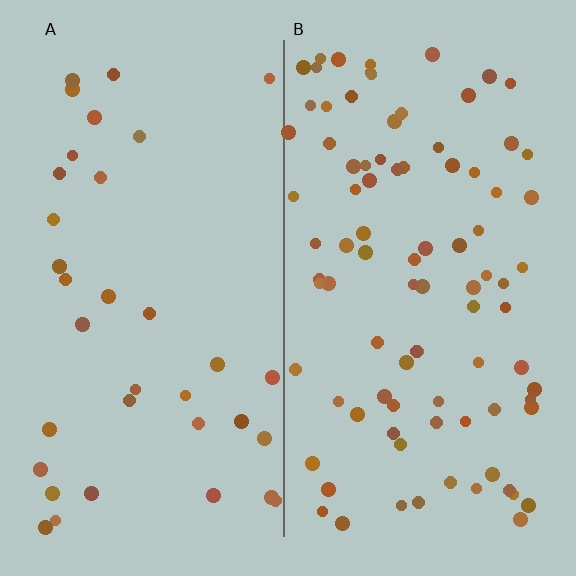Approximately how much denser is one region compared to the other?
Approximately 2.5× — region B over region A.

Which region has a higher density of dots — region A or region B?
B (the right).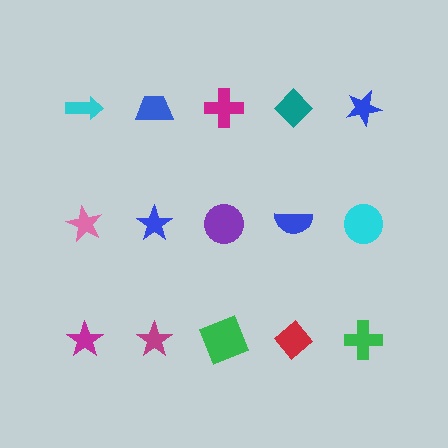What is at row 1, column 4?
A teal diamond.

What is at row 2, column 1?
A pink star.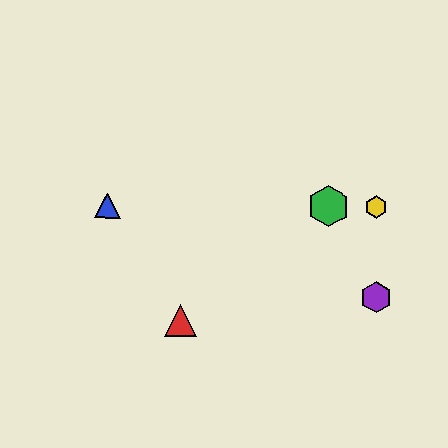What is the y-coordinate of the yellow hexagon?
The yellow hexagon is at y≈207.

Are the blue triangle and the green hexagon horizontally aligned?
Yes, both are at y≈205.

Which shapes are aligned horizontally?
The blue triangle, the green hexagon, the yellow hexagon are aligned horizontally.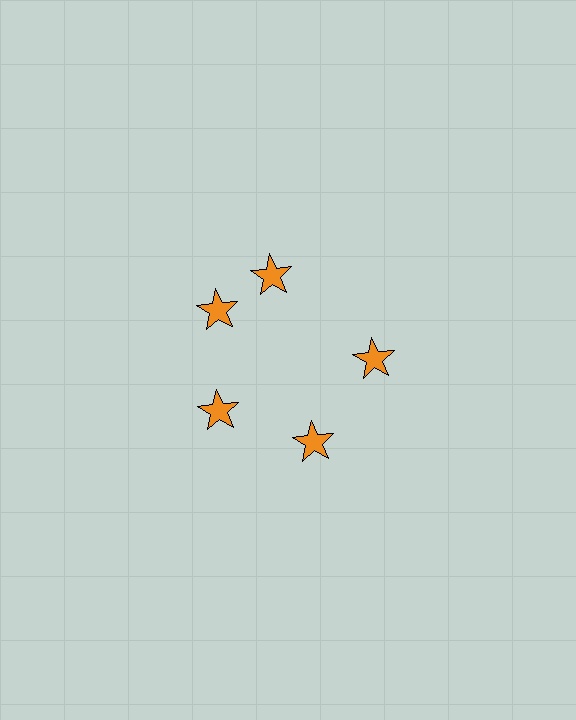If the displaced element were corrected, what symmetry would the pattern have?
It would have 5-fold rotational symmetry — the pattern would map onto itself every 72 degrees.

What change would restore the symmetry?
The symmetry would be restored by rotating it back into even spacing with its neighbors so that all 5 stars sit at equal angles and equal distance from the center.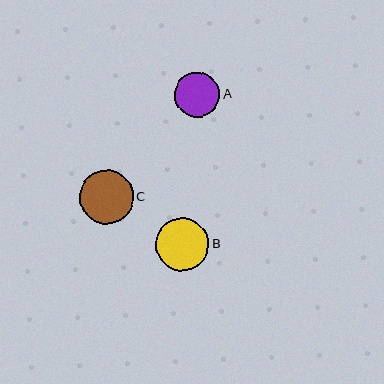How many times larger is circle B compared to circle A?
Circle B is approximately 1.2 times the size of circle A.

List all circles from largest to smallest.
From largest to smallest: C, B, A.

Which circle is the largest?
Circle C is the largest with a size of approximately 54 pixels.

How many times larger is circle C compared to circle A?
Circle C is approximately 1.2 times the size of circle A.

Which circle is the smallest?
Circle A is the smallest with a size of approximately 45 pixels.